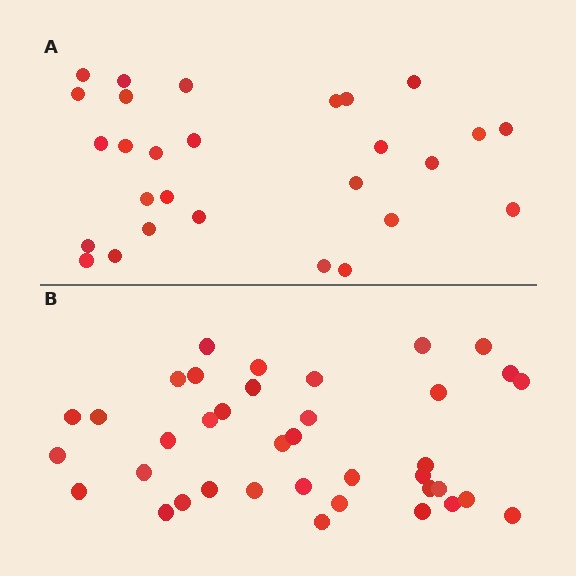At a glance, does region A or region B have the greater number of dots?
Region B (the bottom region) has more dots.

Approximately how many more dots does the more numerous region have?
Region B has roughly 10 or so more dots than region A.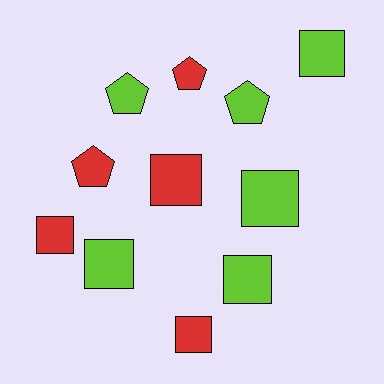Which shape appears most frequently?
Square, with 7 objects.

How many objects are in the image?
There are 11 objects.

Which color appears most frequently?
Lime, with 6 objects.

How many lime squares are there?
There are 4 lime squares.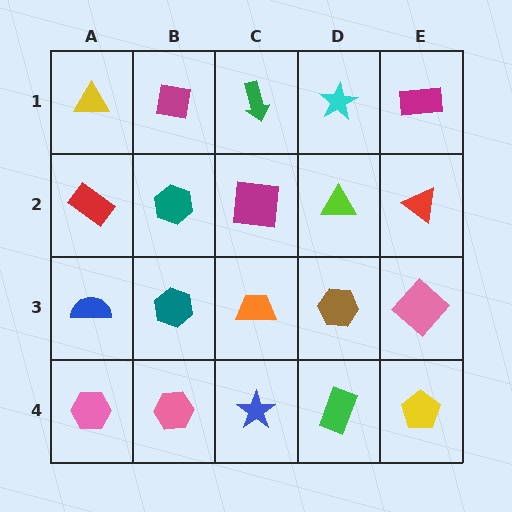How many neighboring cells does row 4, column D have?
3.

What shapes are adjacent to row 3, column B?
A teal hexagon (row 2, column B), a pink hexagon (row 4, column B), a blue semicircle (row 3, column A), an orange trapezoid (row 3, column C).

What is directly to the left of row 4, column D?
A blue star.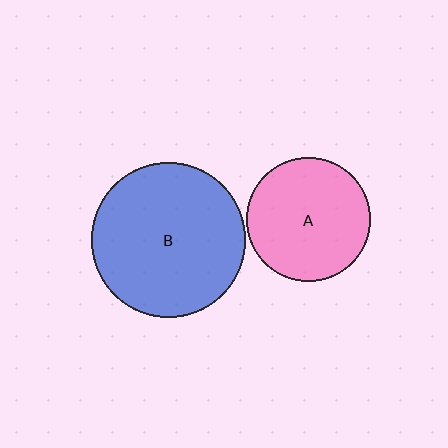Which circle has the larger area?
Circle B (blue).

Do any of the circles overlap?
No, none of the circles overlap.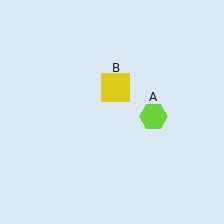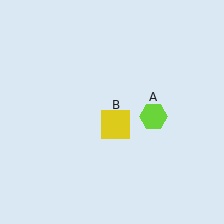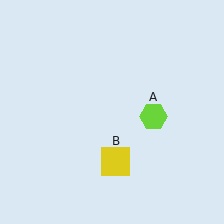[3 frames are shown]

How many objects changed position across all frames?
1 object changed position: yellow square (object B).